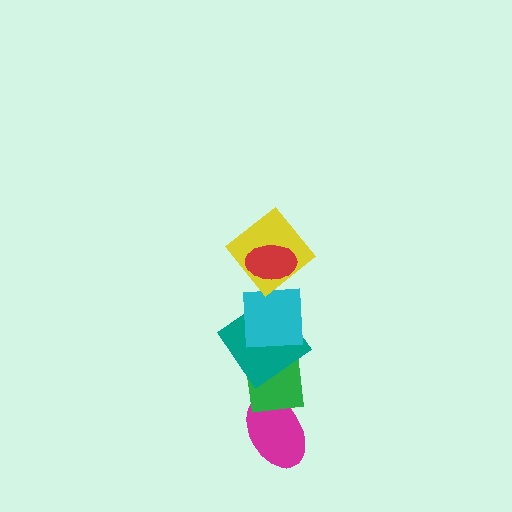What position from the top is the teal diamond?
The teal diamond is 4th from the top.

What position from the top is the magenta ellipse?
The magenta ellipse is 6th from the top.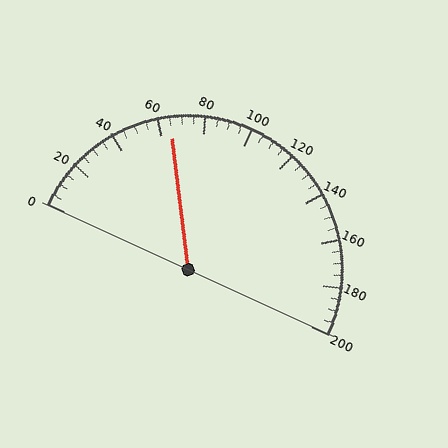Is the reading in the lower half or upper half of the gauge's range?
The reading is in the lower half of the range (0 to 200).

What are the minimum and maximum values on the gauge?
The gauge ranges from 0 to 200.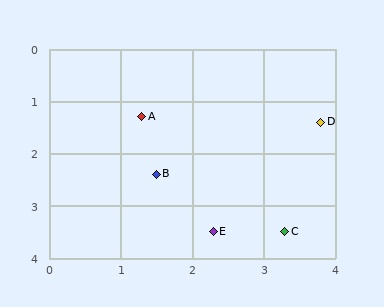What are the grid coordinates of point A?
Point A is at approximately (1.3, 1.3).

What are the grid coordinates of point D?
Point D is at approximately (3.8, 1.4).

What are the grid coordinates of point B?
Point B is at approximately (1.5, 2.4).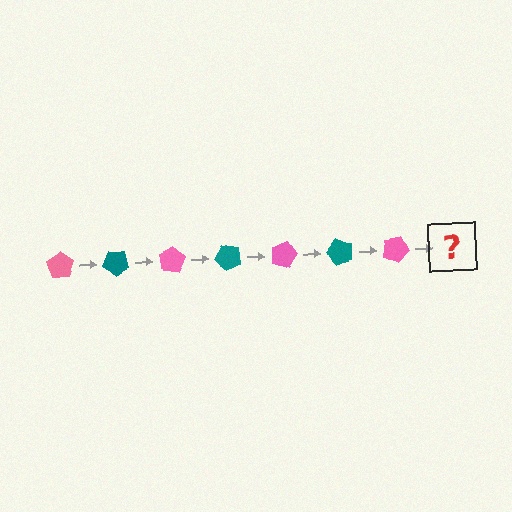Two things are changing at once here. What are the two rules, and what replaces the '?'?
The two rules are that it rotates 40 degrees each step and the color cycles through pink and teal. The '?' should be a teal pentagon, rotated 280 degrees from the start.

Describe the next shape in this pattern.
It should be a teal pentagon, rotated 280 degrees from the start.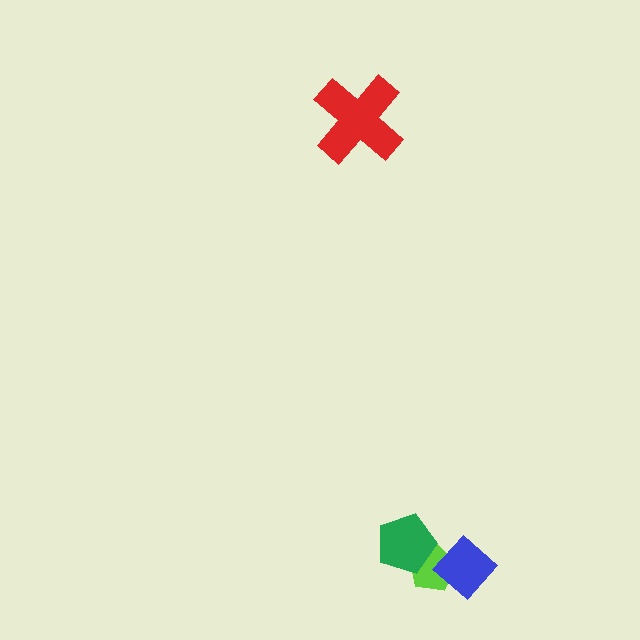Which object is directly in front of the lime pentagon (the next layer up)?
The green pentagon is directly in front of the lime pentagon.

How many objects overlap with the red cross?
0 objects overlap with the red cross.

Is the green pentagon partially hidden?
No, no other shape covers it.